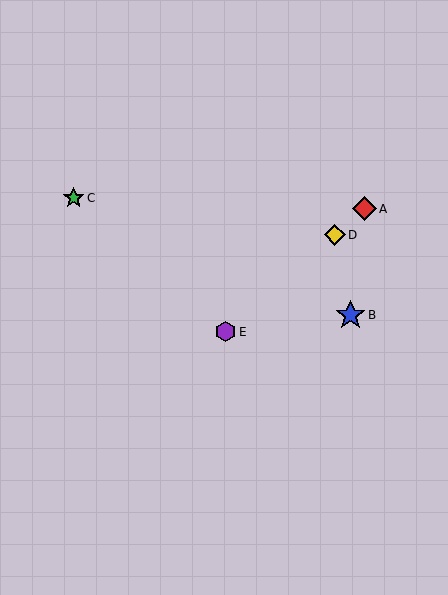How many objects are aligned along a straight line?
3 objects (A, D, E) are aligned along a straight line.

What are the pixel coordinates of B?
Object B is at (351, 315).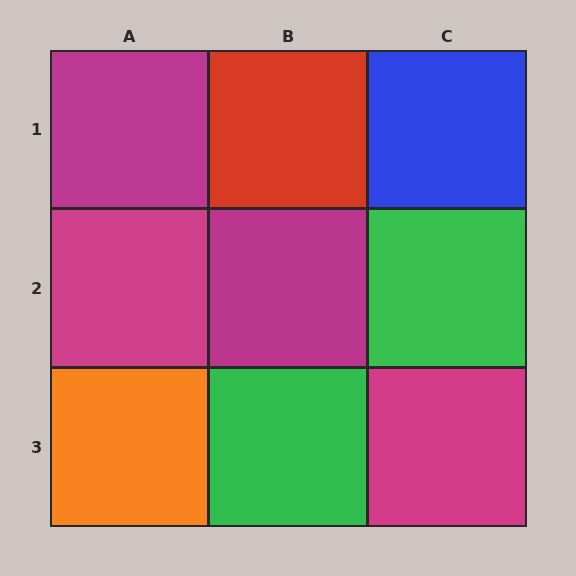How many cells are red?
1 cell is red.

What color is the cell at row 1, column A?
Magenta.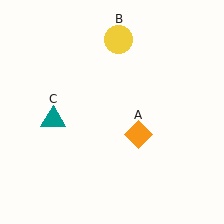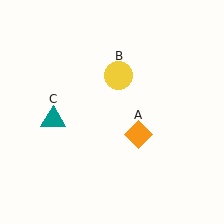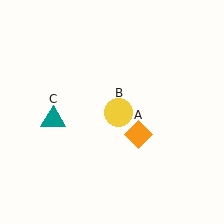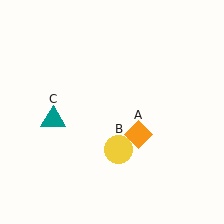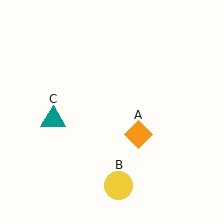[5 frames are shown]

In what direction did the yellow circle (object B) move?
The yellow circle (object B) moved down.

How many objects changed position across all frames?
1 object changed position: yellow circle (object B).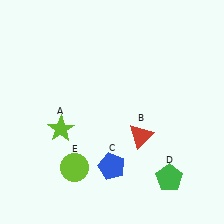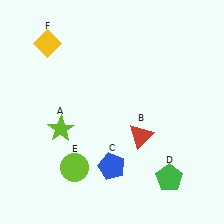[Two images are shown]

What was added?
A yellow diamond (F) was added in Image 2.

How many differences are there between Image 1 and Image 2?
There is 1 difference between the two images.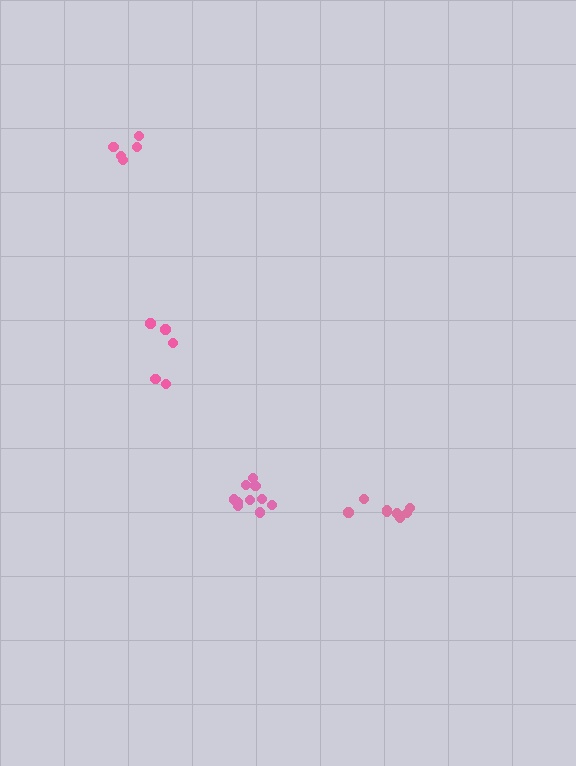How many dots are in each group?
Group 1: 5 dots, Group 2: 8 dots, Group 3: 5 dots, Group 4: 10 dots (28 total).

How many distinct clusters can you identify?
There are 4 distinct clusters.